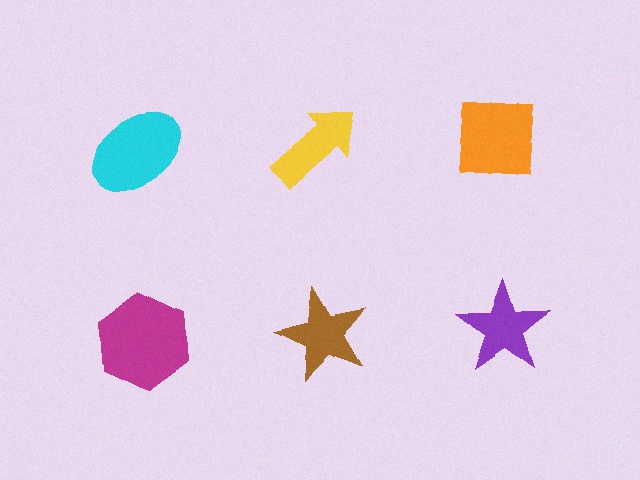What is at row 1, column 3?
An orange square.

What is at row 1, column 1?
A cyan ellipse.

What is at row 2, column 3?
A purple star.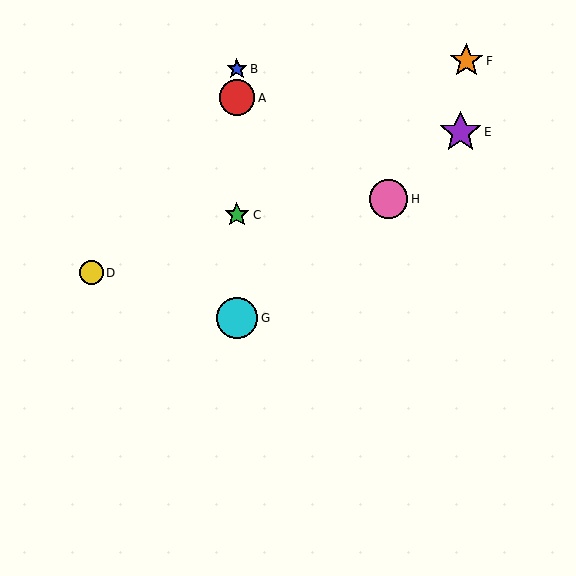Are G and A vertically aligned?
Yes, both are at x≈237.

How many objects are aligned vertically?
4 objects (A, B, C, G) are aligned vertically.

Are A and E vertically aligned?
No, A is at x≈237 and E is at x≈460.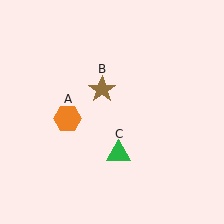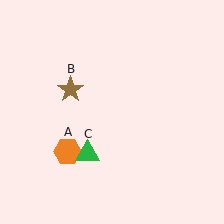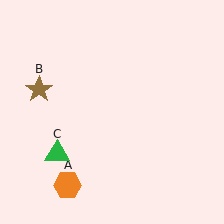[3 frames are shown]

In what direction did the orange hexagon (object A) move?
The orange hexagon (object A) moved down.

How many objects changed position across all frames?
3 objects changed position: orange hexagon (object A), brown star (object B), green triangle (object C).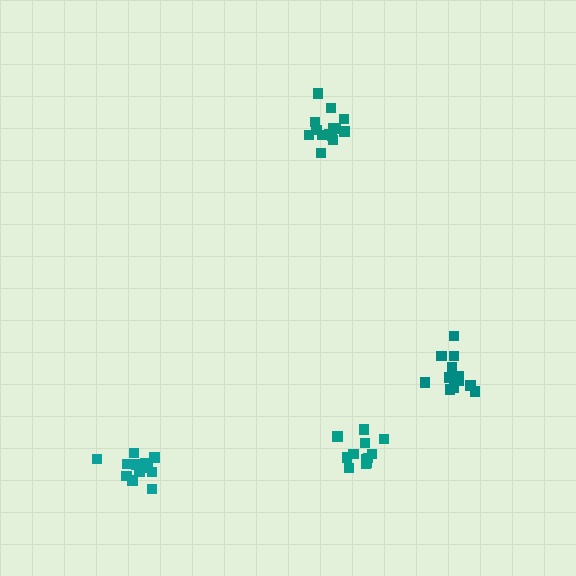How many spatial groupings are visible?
There are 4 spatial groupings.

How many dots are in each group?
Group 1: 12 dots, Group 2: 12 dots, Group 3: 14 dots, Group 4: 12 dots (50 total).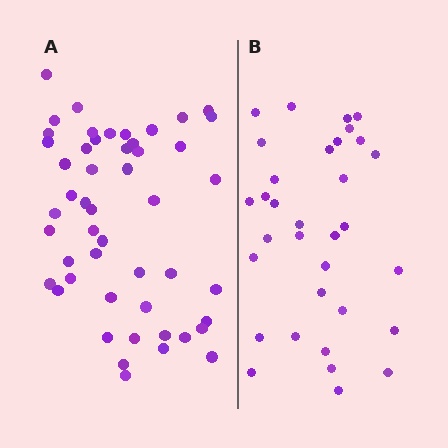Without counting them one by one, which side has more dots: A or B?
Region A (the left region) has more dots.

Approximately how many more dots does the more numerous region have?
Region A has approximately 15 more dots than region B.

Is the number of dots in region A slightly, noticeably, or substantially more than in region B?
Region A has substantially more. The ratio is roughly 1.5 to 1.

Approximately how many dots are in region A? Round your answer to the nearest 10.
About 50 dots.